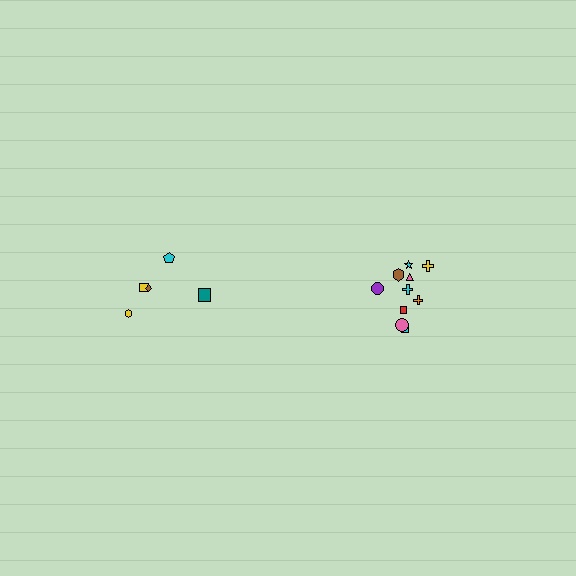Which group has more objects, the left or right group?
The right group.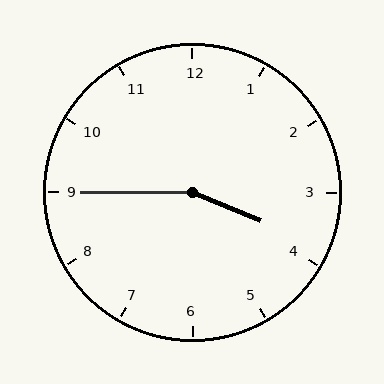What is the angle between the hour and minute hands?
Approximately 158 degrees.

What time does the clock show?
3:45.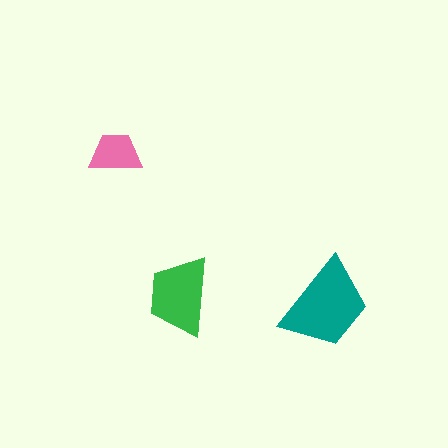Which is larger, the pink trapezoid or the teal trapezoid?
The teal one.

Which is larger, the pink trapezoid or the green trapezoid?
The green one.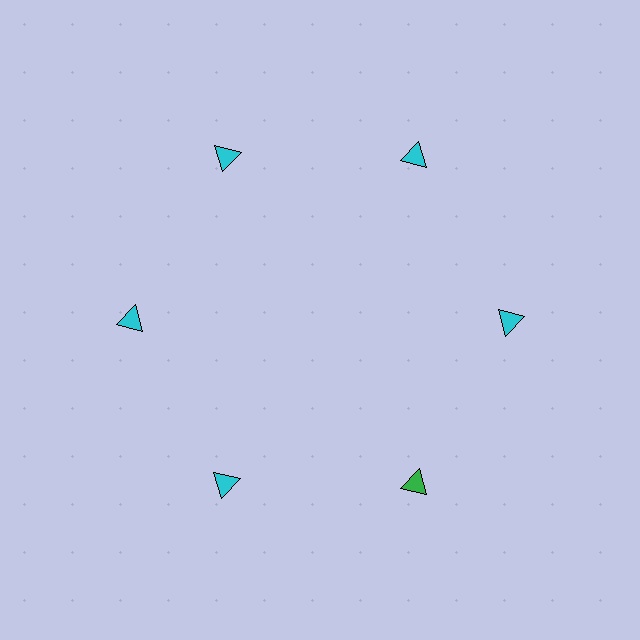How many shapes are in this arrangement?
There are 6 shapes arranged in a ring pattern.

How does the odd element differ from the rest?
It has a different color: green instead of cyan.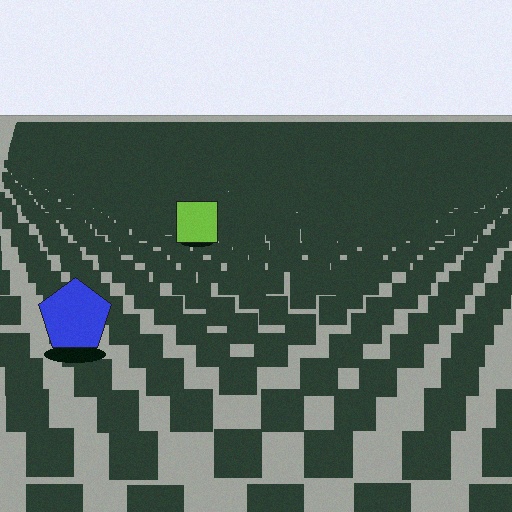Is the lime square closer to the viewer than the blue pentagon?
No. The blue pentagon is closer — you can tell from the texture gradient: the ground texture is coarser near it.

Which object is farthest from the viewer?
The lime square is farthest from the viewer. It appears smaller and the ground texture around it is denser.